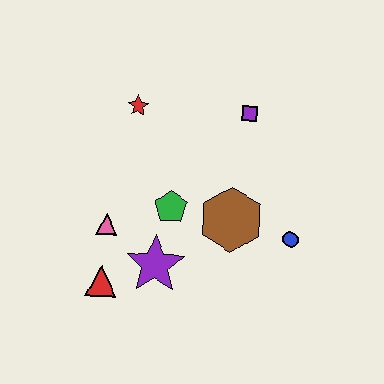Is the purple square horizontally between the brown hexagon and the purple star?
No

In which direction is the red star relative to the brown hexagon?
The red star is above the brown hexagon.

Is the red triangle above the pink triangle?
No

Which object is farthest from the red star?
The blue circle is farthest from the red star.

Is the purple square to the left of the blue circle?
Yes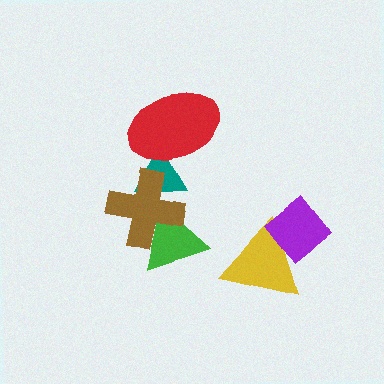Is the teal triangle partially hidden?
Yes, it is partially covered by another shape.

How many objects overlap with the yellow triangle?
1 object overlaps with the yellow triangle.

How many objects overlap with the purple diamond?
1 object overlaps with the purple diamond.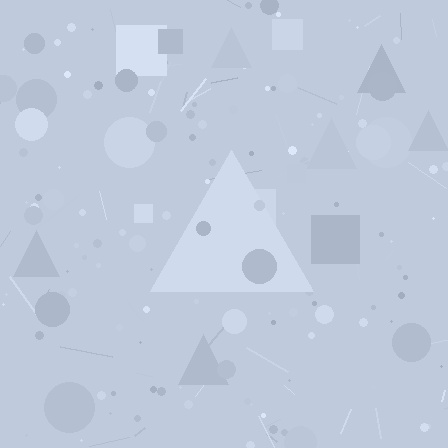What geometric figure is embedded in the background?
A triangle is embedded in the background.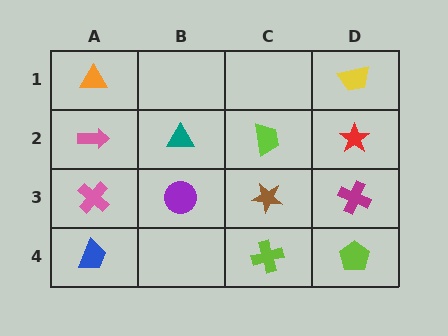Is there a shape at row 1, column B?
No, that cell is empty.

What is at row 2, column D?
A red star.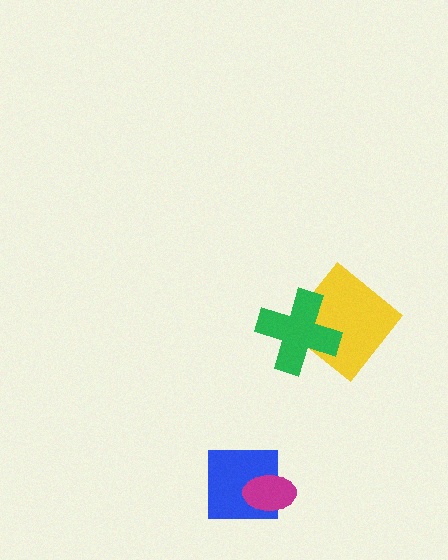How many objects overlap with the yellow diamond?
1 object overlaps with the yellow diamond.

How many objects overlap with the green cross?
1 object overlaps with the green cross.